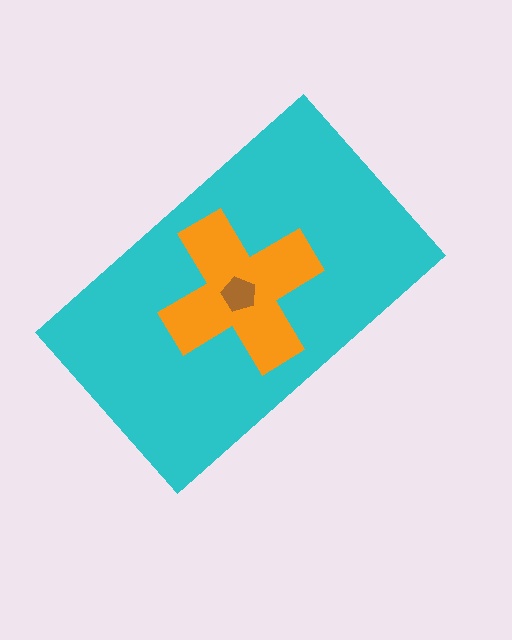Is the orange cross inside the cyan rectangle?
Yes.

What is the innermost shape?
The brown pentagon.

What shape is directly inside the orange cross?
The brown pentagon.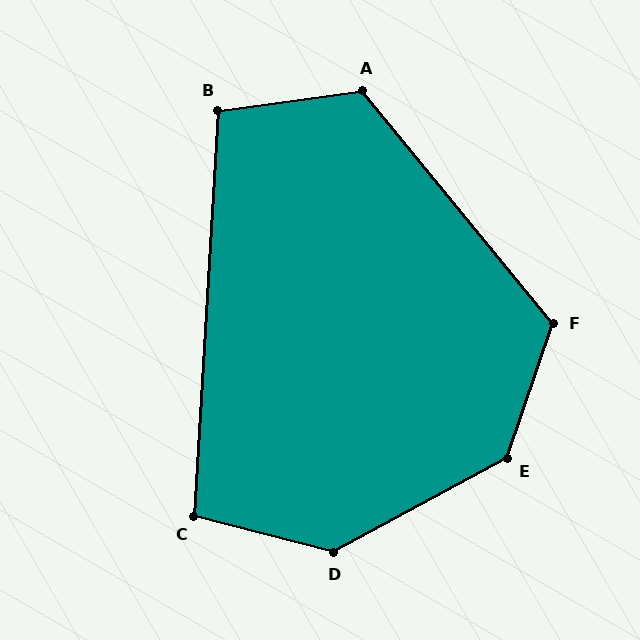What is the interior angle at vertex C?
Approximately 101 degrees (obtuse).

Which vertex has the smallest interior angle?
B, at approximately 101 degrees.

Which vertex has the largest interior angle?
E, at approximately 137 degrees.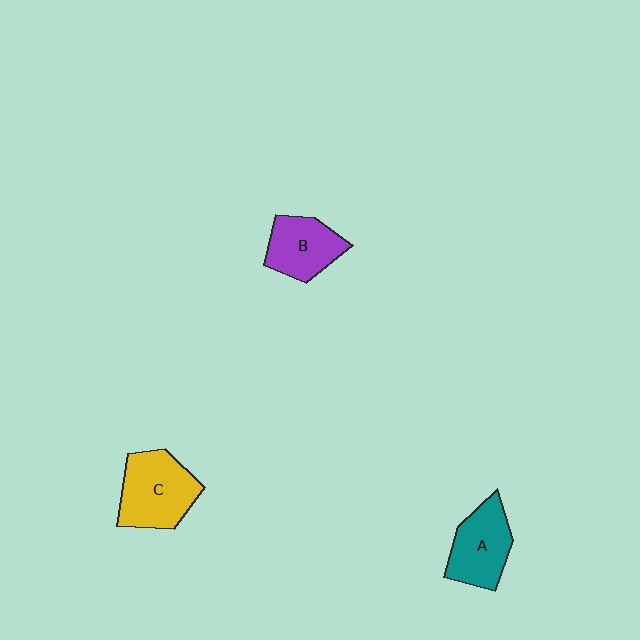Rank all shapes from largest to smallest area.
From largest to smallest: C (yellow), A (teal), B (purple).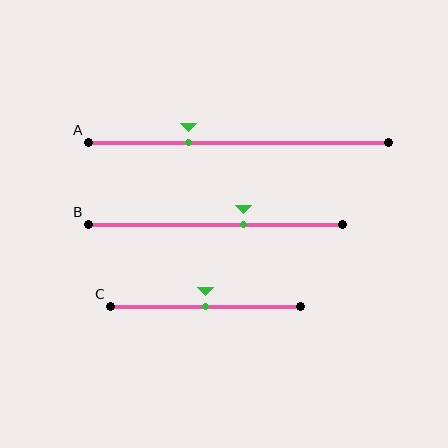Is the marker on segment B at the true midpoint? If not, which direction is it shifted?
No, the marker on segment B is shifted to the right by about 11% of the segment length.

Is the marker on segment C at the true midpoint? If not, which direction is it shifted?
Yes, the marker on segment C is at the true midpoint.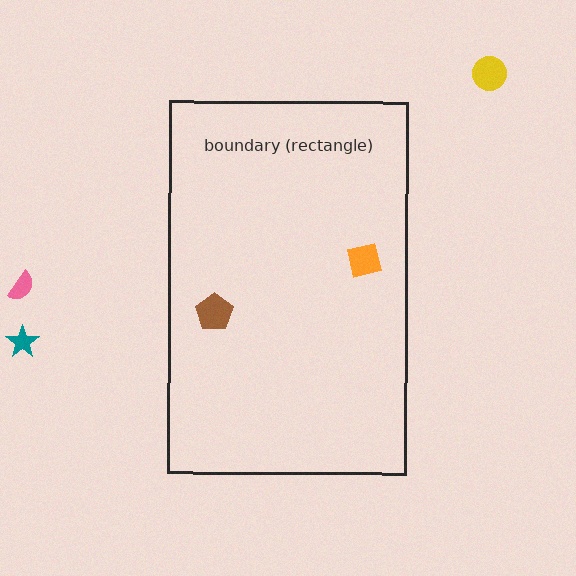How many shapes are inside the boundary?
2 inside, 3 outside.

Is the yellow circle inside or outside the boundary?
Outside.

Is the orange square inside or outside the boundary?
Inside.